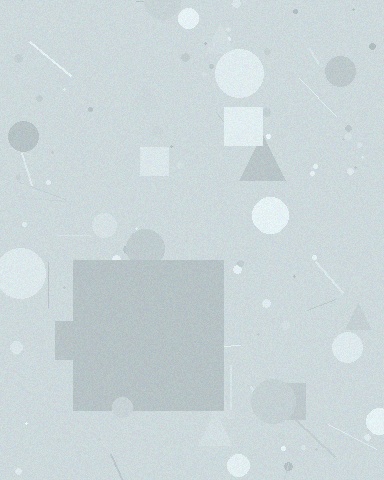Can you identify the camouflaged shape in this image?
The camouflaged shape is a square.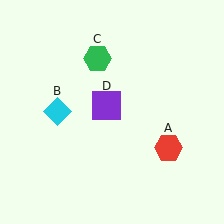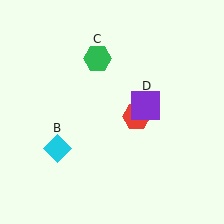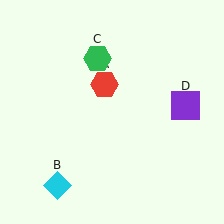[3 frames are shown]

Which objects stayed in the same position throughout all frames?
Green hexagon (object C) remained stationary.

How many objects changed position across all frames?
3 objects changed position: red hexagon (object A), cyan diamond (object B), purple square (object D).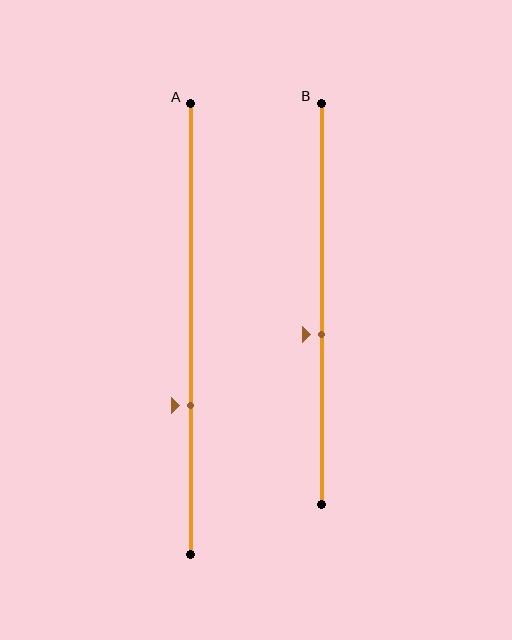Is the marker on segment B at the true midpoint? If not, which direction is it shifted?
No, the marker on segment B is shifted downward by about 8% of the segment length.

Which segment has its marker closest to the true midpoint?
Segment B has its marker closest to the true midpoint.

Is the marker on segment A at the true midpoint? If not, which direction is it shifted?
No, the marker on segment A is shifted downward by about 17% of the segment length.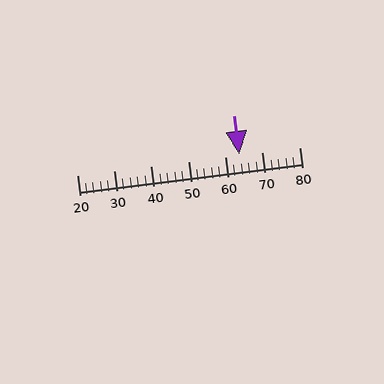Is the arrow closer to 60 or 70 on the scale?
The arrow is closer to 60.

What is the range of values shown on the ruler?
The ruler shows values from 20 to 80.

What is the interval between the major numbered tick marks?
The major tick marks are spaced 10 units apart.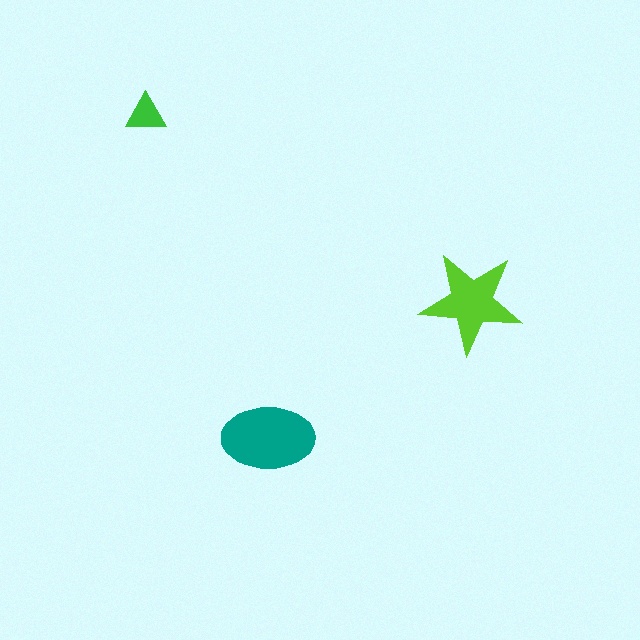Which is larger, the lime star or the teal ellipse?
The teal ellipse.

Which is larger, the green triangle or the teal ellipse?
The teal ellipse.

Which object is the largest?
The teal ellipse.